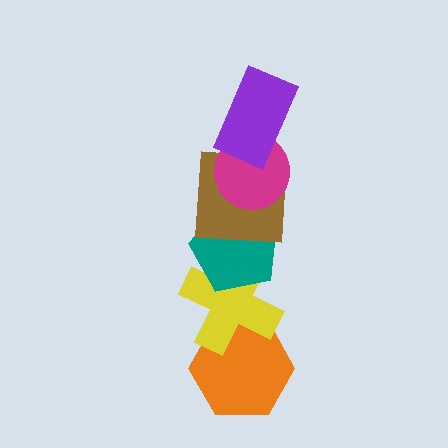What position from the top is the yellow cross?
The yellow cross is 5th from the top.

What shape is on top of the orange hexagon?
The yellow cross is on top of the orange hexagon.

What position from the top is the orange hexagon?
The orange hexagon is 6th from the top.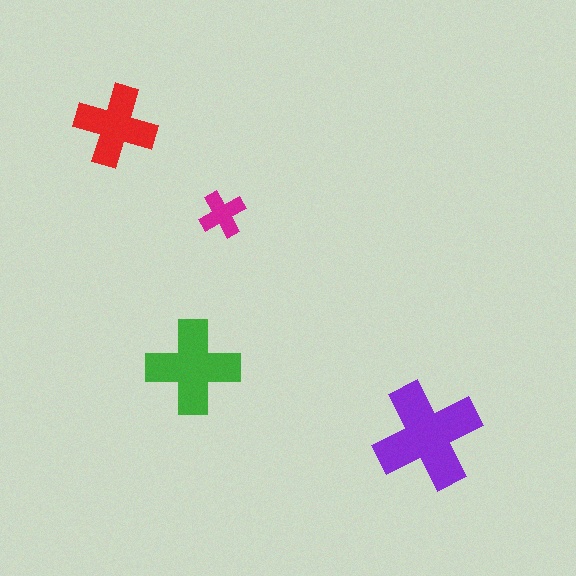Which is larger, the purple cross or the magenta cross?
The purple one.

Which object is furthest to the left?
The red cross is leftmost.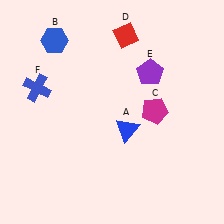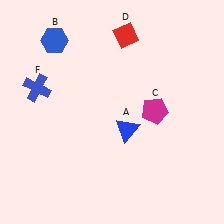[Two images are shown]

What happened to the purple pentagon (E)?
The purple pentagon (E) was removed in Image 2. It was in the top-right area of Image 1.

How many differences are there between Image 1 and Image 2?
There is 1 difference between the two images.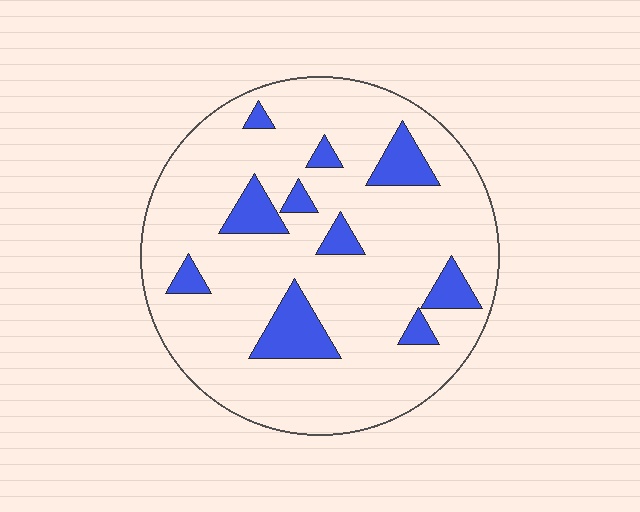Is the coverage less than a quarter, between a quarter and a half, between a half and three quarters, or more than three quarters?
Less than a quarter.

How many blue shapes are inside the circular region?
10.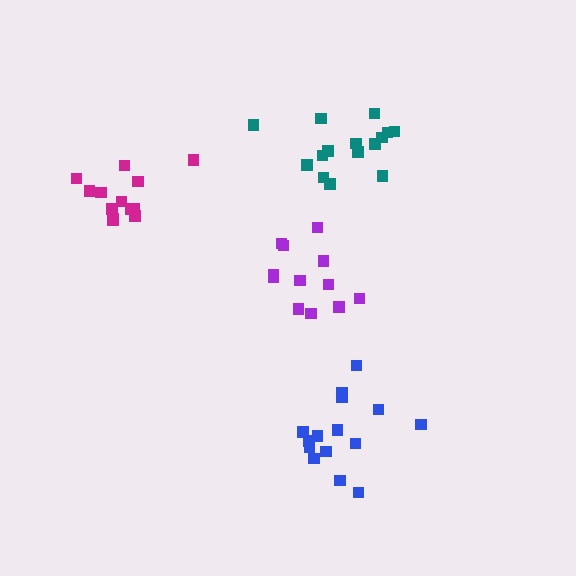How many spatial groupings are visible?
There are 4 spatial groupings.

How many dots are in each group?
Group 1: 15 dots, Group 2: 12 dots, Group 3: 15 dots, Group 4: 13 dots (55 total).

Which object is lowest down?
The blue cluster is bottommost.